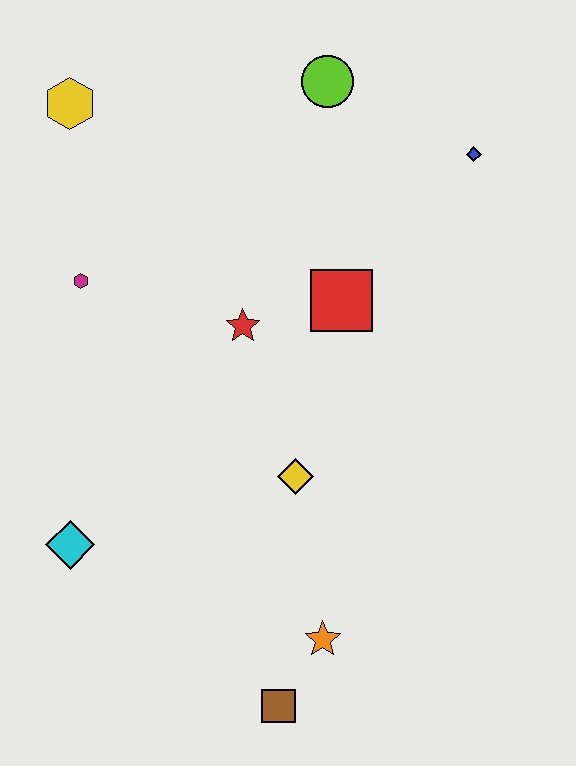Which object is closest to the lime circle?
The blue diamond is closest to the lime circle.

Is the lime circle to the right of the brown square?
Yes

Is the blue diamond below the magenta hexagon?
No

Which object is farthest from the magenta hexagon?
The brown square is farthest from the magenta hexagon.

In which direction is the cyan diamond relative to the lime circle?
The cyan diamond is below the lime circle.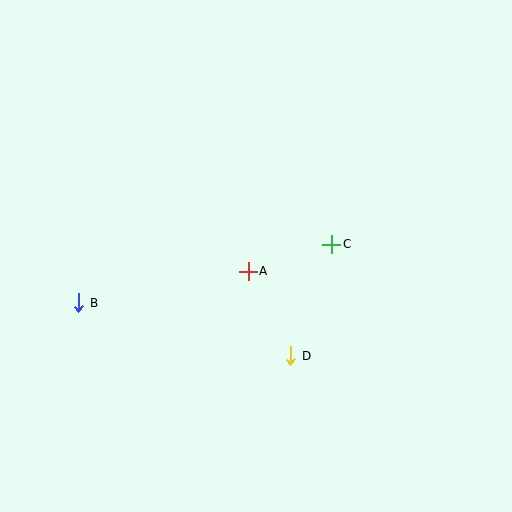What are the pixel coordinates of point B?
Point B is at (79, 303).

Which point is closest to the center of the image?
Point A at (248, 271) is closest to the center.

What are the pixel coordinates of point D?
Point D is at (291, 356).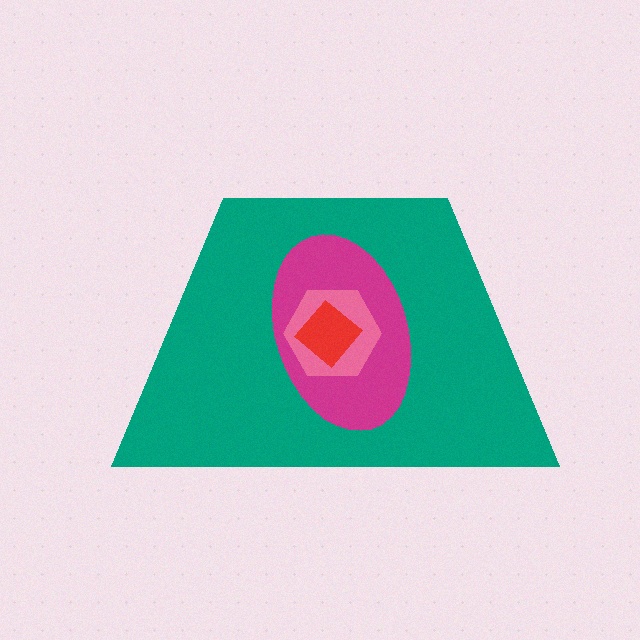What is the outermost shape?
The teal trapezoid.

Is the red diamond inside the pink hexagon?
Yes.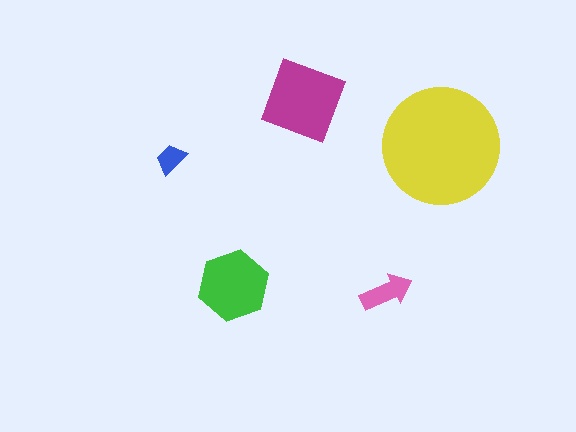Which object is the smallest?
The blue trapezoid.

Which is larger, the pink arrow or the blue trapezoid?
The pink arrow.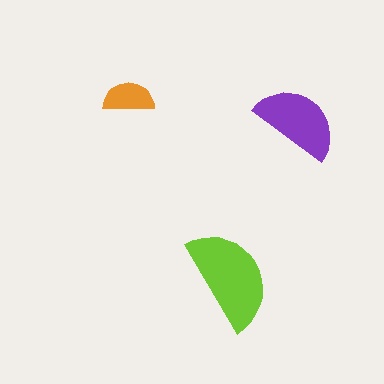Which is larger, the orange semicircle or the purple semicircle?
The purple one.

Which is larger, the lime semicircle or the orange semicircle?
The lime one.